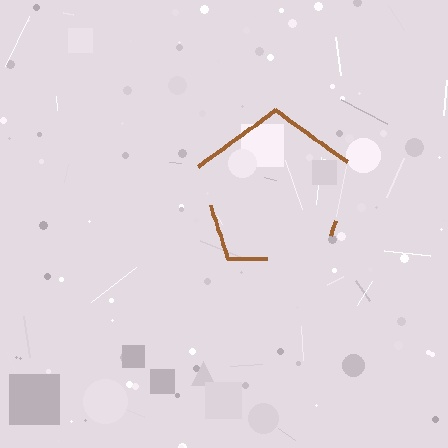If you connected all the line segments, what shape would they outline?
They would outline a pentagon.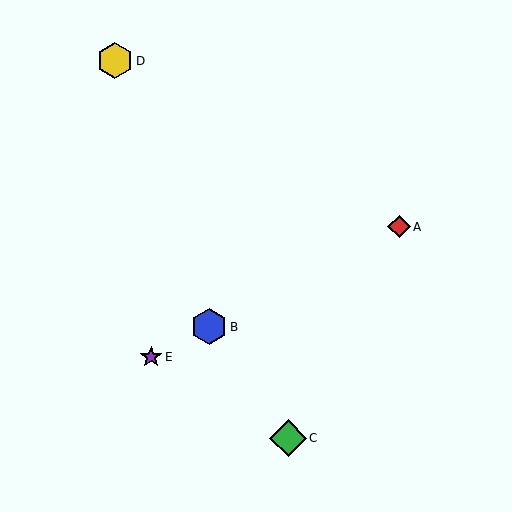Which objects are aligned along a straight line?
Objects A, B, E are aligned along a straight line.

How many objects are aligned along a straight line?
3 objects (A, B, E) are aligned along a straight line.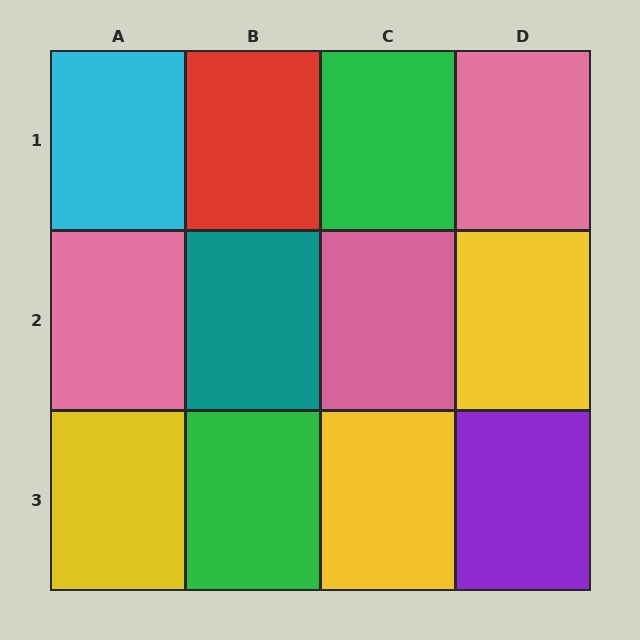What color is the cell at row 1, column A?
Cyan.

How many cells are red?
1 cell is red.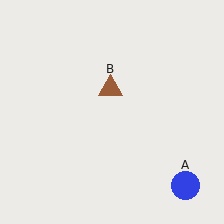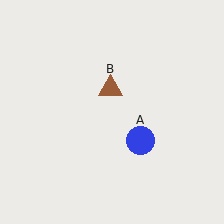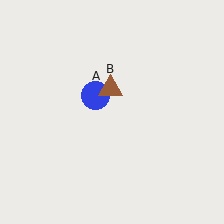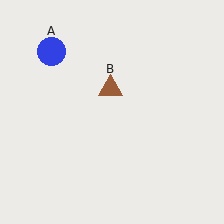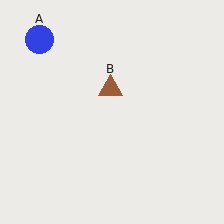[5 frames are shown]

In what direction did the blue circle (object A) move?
The blue circle (object A) moved up and to the left.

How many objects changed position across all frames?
1 object changed position: blue circle (object A).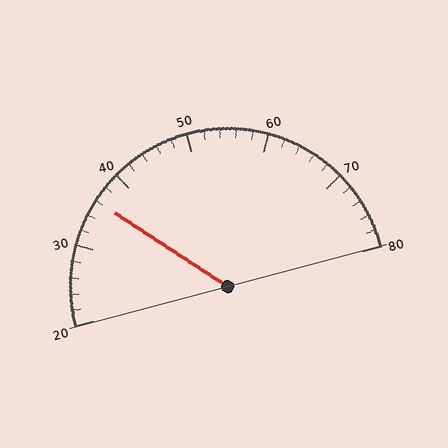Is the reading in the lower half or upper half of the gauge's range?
The reading is in the lower half of the range (20 to 80).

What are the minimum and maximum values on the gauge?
The gauge ranges from 20 to 80.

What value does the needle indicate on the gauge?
The needle indicates approximately 36.